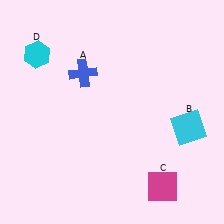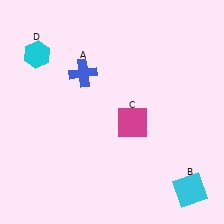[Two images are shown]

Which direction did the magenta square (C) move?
The magenta square (C) moved up.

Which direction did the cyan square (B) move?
The cyan square (B) moved down.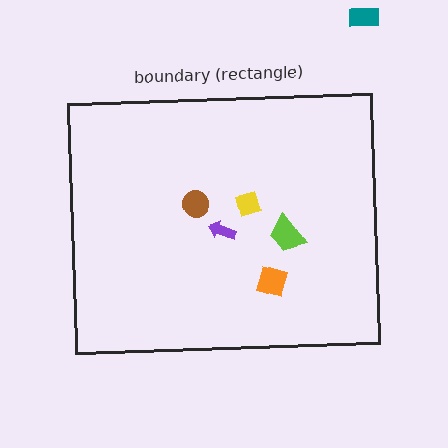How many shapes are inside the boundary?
5 inside, 1 outside.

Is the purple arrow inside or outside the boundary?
Inside.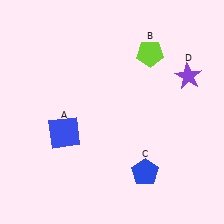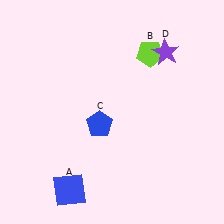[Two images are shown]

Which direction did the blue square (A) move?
The blue square (A) moved down.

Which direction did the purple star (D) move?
The purple star (D) moved up.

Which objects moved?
The objects that moved are: the blue square (A), the blue pentagon (C), the purple star (D).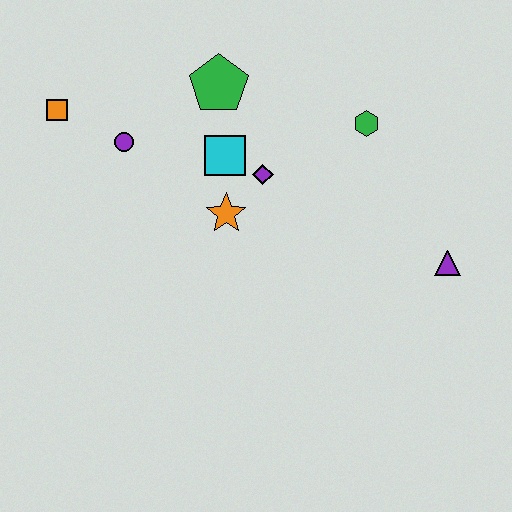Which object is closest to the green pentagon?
The cyan square is closest to the green pentagon.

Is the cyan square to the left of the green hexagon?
Yes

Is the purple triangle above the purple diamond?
No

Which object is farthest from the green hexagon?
The orange square is farthest from the green hexagon.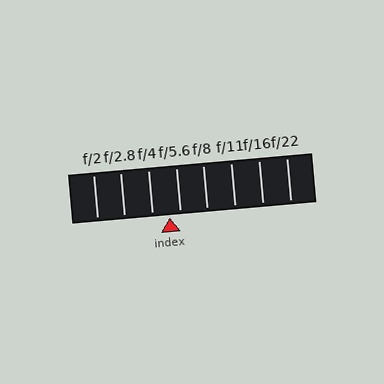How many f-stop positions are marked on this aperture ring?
There are 8 f-stop positions marked.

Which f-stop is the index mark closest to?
The index mark is closest to f/5.6.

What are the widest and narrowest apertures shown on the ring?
The widest aperture shown is f/2 and the narrowest is f/22.